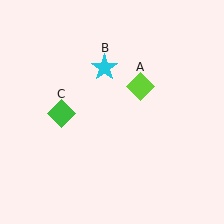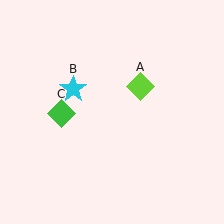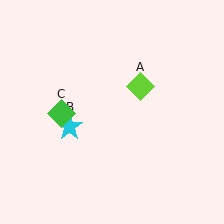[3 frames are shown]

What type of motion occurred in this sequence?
The cyan star (object B) rotated counterclockwise around the center of the scene.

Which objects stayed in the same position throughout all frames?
Lime diamond (object A) and green diamond (object C) remained stationary.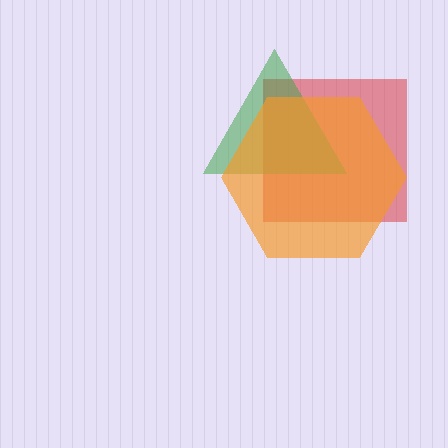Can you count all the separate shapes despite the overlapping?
Yes, there are 3 separate shapes.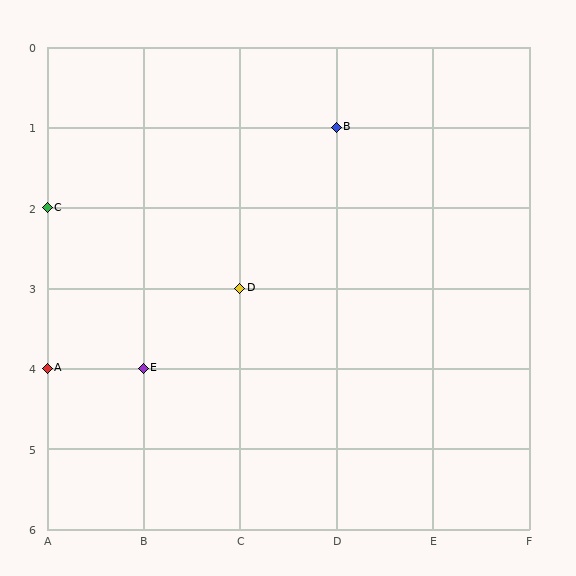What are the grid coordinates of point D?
Point D is at grid coordinates (C, 3).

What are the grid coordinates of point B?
Point B is at grid coordinates (D, 1).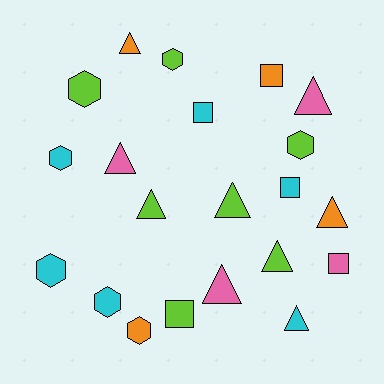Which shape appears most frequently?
Triangle, with 9 objects.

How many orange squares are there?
There is 1 orange square.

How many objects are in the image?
There are 21 objects.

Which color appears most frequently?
Lime, with 7 objects.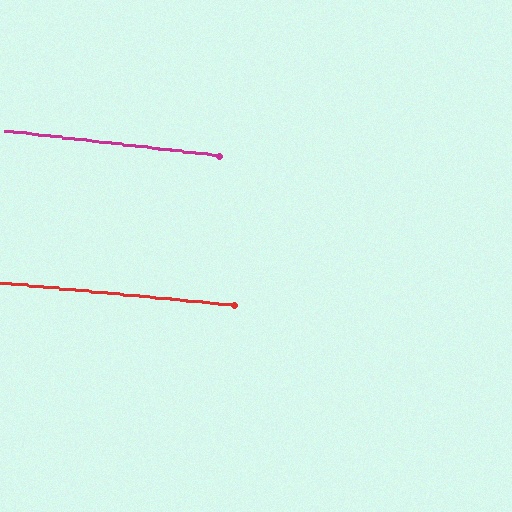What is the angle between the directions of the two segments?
Approximately 1 degree.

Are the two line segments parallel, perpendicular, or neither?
Parallel — their directions differ by only 1.2°.